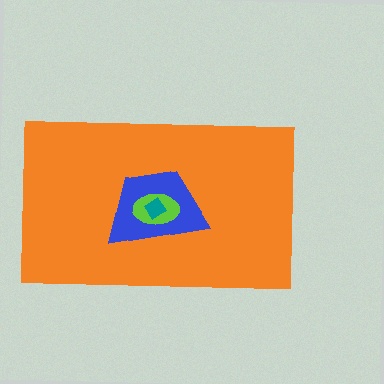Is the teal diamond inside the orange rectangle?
Yes.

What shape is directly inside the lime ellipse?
The teal diamond.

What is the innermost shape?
The teal diamond.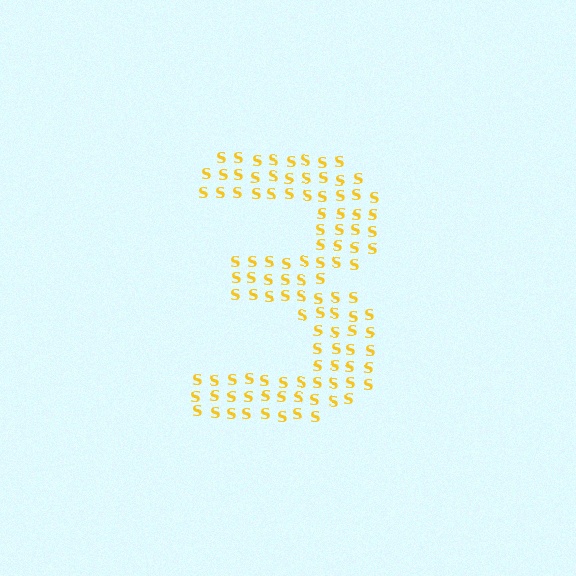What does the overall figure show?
The overall figure shows the digit 3.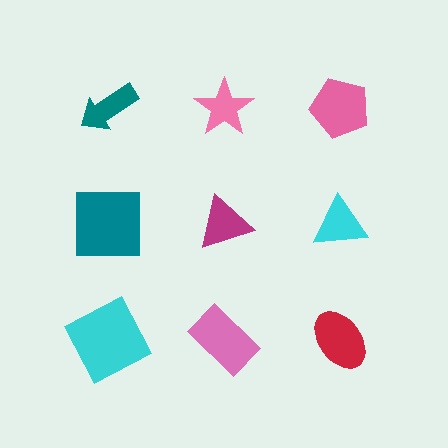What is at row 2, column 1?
A teal square.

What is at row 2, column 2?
A magenta triangle.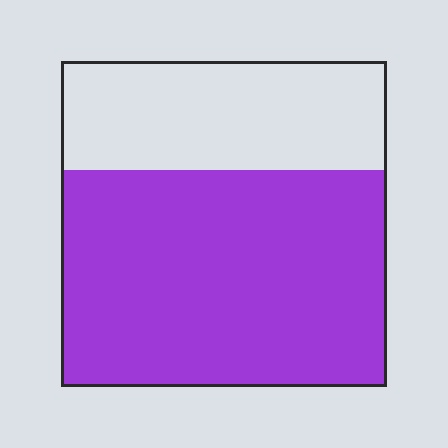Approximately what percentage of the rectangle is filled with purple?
Approximately 65%.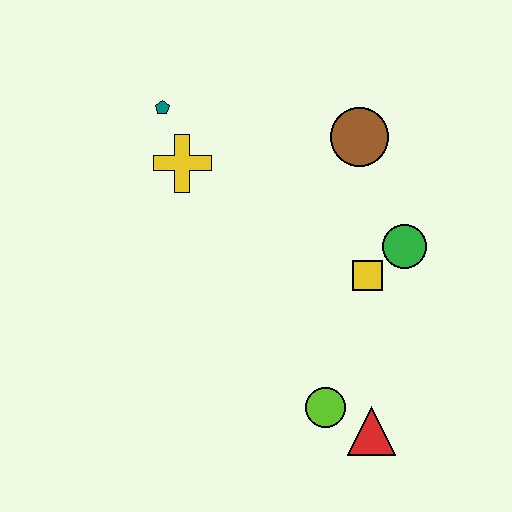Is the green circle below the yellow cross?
Yes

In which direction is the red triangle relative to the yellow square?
The red triangle is below the yellow square.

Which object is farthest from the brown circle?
The red triangle is farthest from the brown circle.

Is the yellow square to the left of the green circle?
Yes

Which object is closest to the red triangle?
The lime circle is closest to the red triangle.